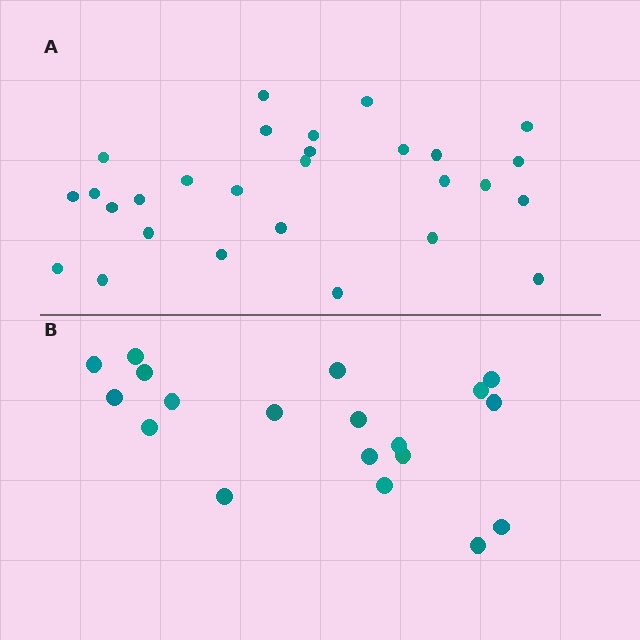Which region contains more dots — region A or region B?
Region A (the top region) has more dots.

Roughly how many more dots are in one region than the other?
Region A has roughly 8 or so more dots than region B.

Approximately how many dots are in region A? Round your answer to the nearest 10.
About 30 dots. (The exact count is 28, which rounds to 30.)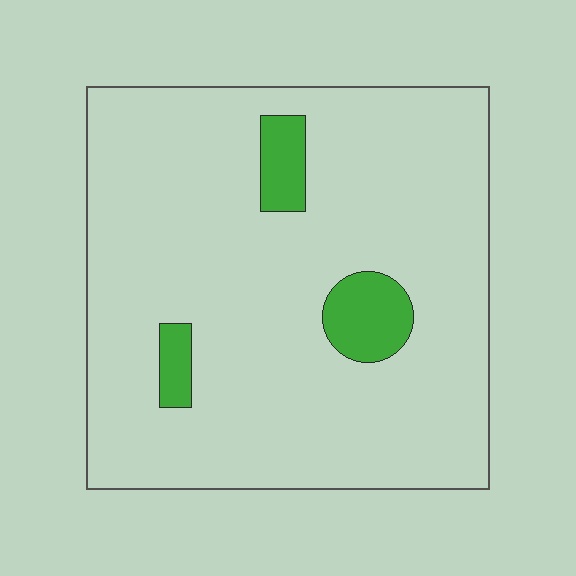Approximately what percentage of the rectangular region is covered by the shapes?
Approximately 10%.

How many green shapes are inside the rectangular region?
3.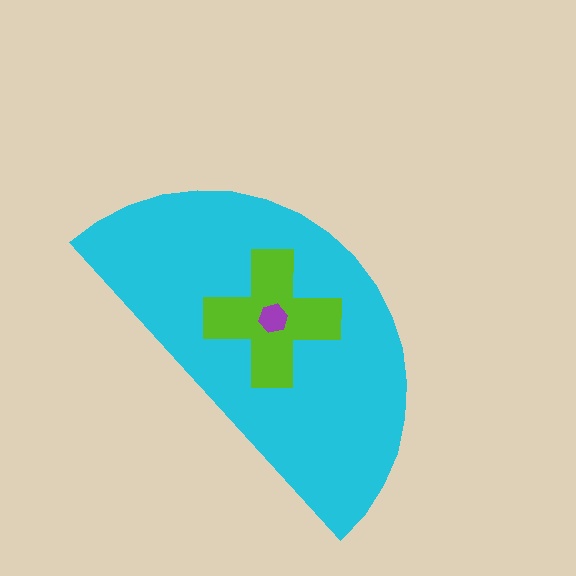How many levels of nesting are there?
3.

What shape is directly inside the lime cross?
The purple hexagon.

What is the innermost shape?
The purple hexagon.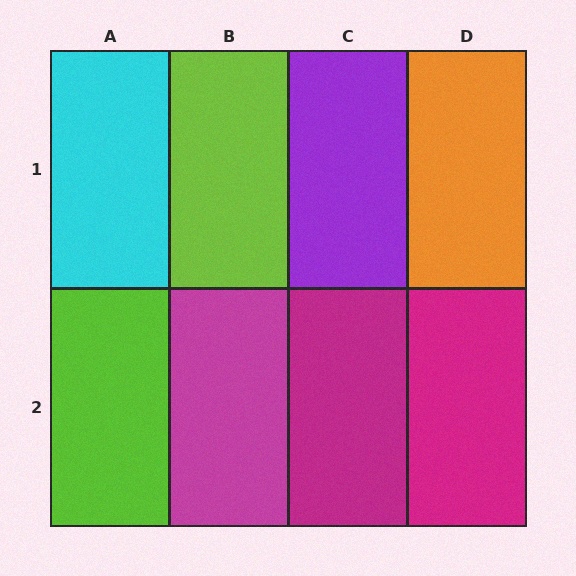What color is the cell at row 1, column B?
Lime.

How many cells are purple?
1 cell is purple.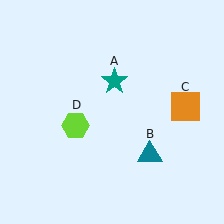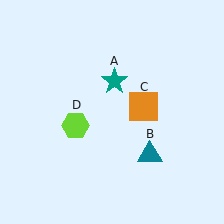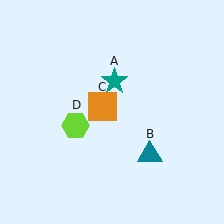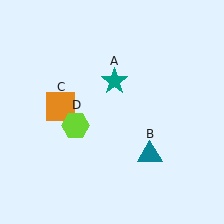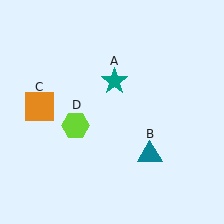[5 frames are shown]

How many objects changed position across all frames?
1 object changed position: orange square (object C).